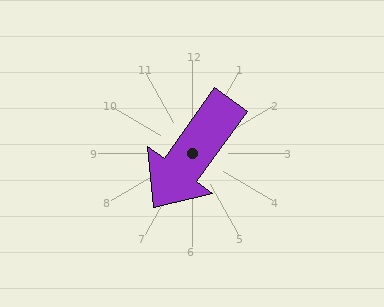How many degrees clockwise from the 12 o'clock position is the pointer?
Approximately 216 degrees.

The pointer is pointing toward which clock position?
Roughly 7 o'clock.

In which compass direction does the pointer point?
Southwest.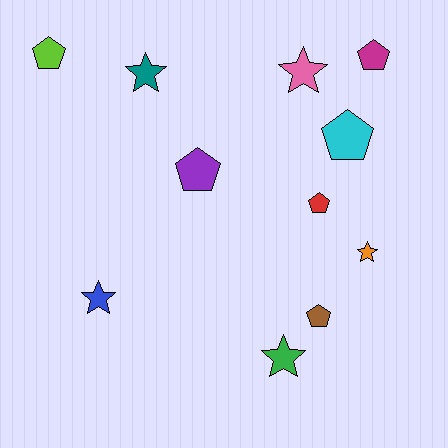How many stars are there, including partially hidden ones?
There are 5 stars.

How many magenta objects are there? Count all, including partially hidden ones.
There is 1 magenta object.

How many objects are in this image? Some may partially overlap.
There are 11 objects.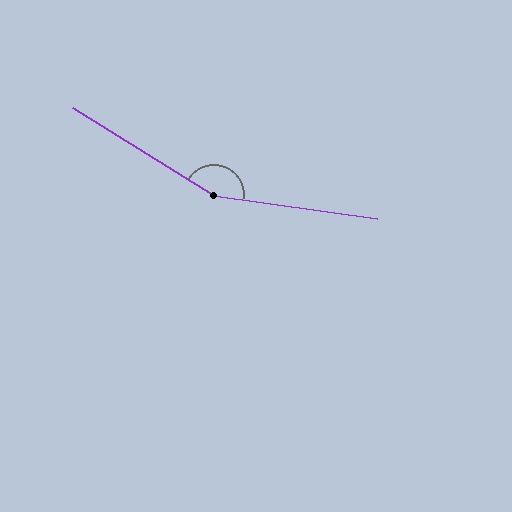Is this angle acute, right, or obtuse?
It is obtuse.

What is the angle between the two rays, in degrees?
Approximately 156 degrees.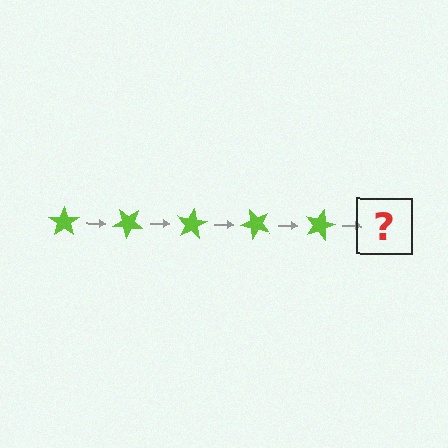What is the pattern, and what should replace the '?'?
The pattern is that the star rotates 40 degrees each step. The '?' should be a lime star rotated 200 degrees.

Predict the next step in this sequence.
The next step is a lime star rotated 200 degrees.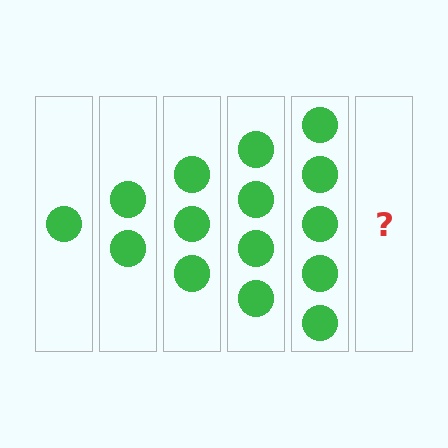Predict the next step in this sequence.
The next step is 6 circles.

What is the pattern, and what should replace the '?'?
The pattern is that each step adds one more circle. The '?' should be 6 circles.